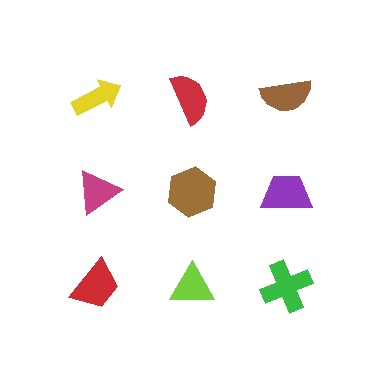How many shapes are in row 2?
3 shapes.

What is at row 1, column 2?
A red semicircle.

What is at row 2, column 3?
A purple trapezoid.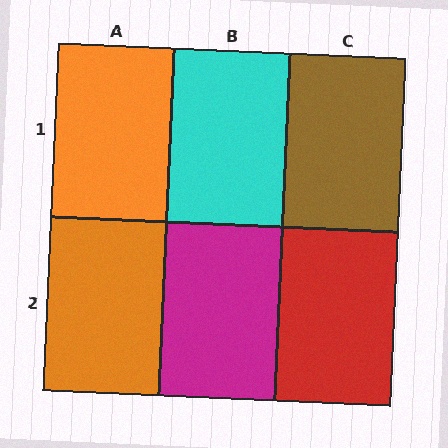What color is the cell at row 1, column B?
Cyan.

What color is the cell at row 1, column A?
Orange.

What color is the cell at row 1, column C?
Brown.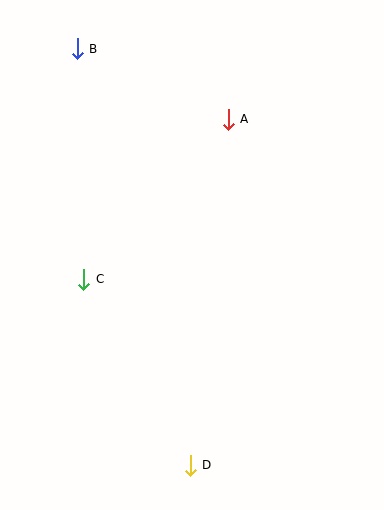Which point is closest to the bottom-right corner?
Point D is closest to the bottom-right corner.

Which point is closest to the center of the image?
Point C at (84, 279) is closest to the center.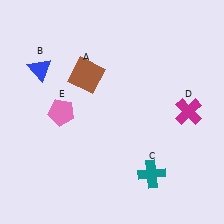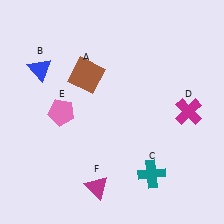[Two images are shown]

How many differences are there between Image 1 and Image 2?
There is 1 difference between the two images.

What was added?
A magenta triangle (F) was added in Image 2.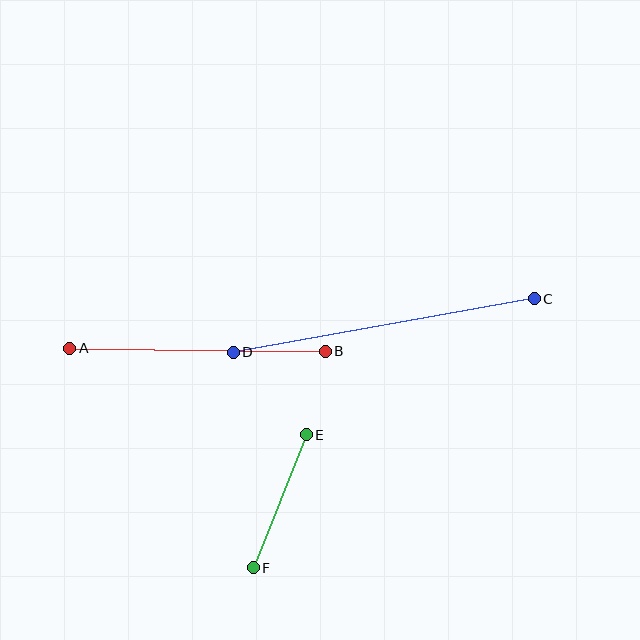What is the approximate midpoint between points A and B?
The midpoint is at approximately (197, 350) pixels.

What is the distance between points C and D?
The distance is approximately 305 pixels.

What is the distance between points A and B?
The distance is approximately 256 pixels.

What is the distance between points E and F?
The distance is approximately 143 pixels.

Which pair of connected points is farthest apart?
Points C and D are farthest apart.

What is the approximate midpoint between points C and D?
The midpoint is at approximately (384, 325) pixels.